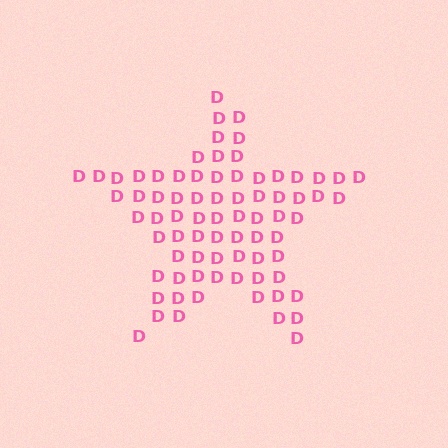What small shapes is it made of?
It is made of small letter D's.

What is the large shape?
The large shape is a star.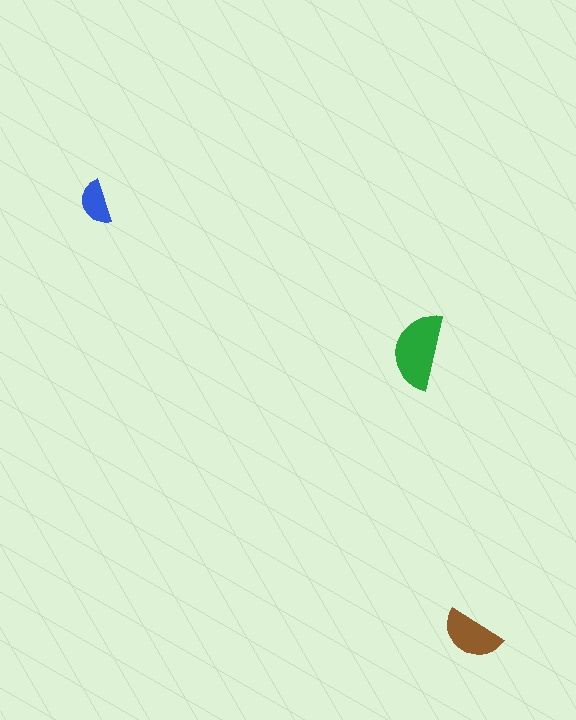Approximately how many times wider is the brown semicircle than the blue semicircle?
About 1.5 times wider.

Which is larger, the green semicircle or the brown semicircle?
The green one.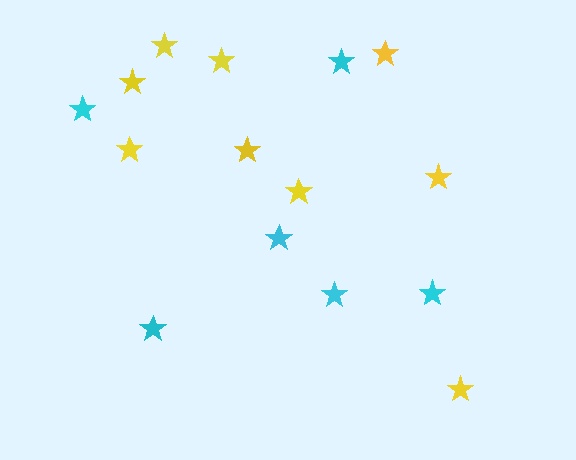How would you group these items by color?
There are 2 groups: one group of yellow stars (9) and one group of cyan stars (6).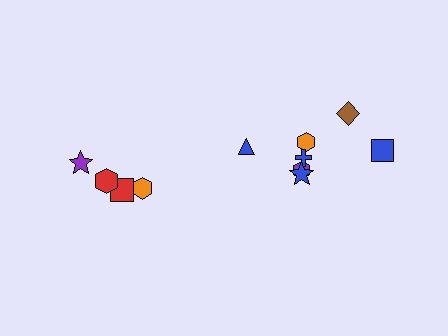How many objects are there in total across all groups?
There are 11 objects.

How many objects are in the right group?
There are 7 objects.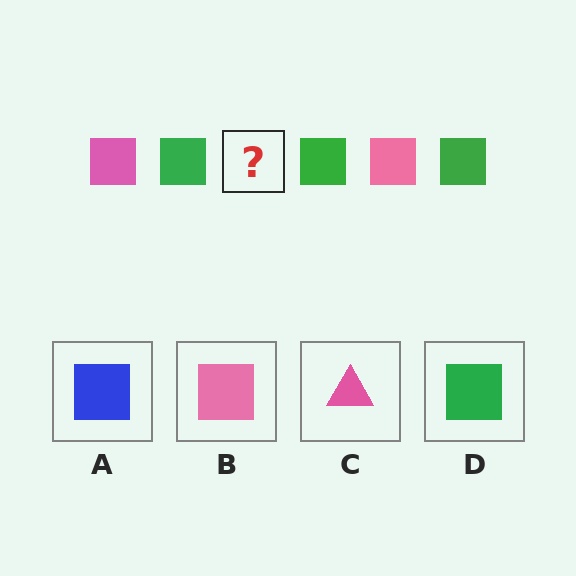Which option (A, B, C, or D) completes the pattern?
B.